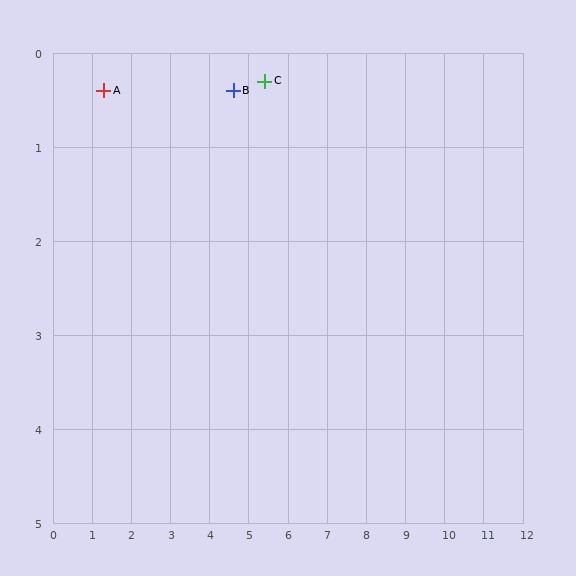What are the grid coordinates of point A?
Point A is at approximately (1.3, 0.4).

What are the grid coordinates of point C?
Point C is at approximately (5.4, 0.3).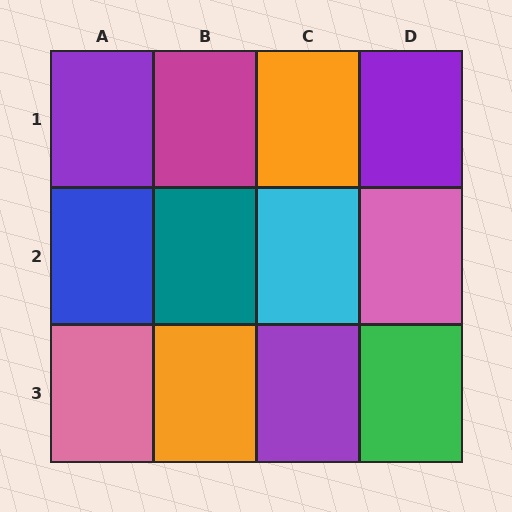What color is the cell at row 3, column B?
Orange.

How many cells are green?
1 cell is green.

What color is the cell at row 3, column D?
Green.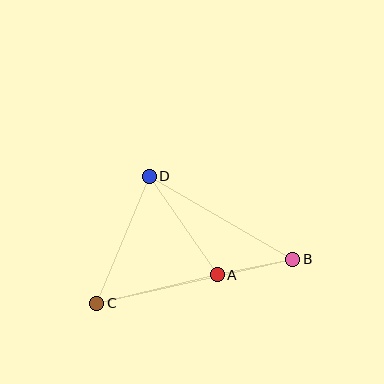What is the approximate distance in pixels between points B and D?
The distance between B and D is approximately 166 pixels.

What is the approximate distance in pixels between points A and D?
The distance between A and D is approximately 120 pixels.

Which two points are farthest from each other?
Points B and C are farthest from each other.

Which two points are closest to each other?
Points A and B are closest to each other.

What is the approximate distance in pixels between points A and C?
The distance between A and C is approximately 124 pixels.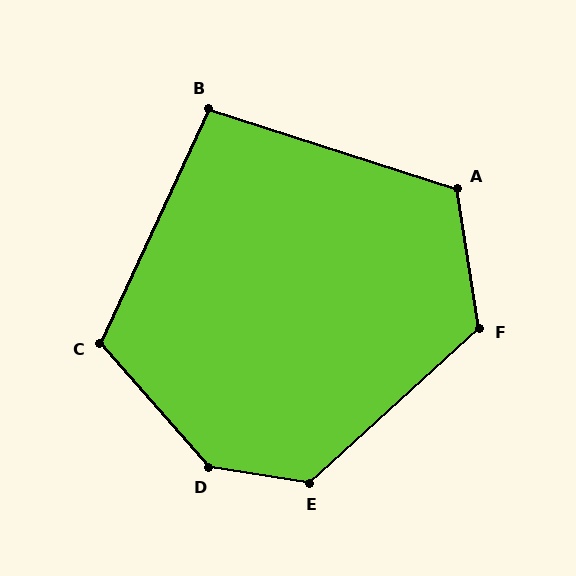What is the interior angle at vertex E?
Approximately 129 degrees (obtuse).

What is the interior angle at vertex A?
Approximately 117 degrees (obtuse).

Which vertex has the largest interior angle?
D, at approximately 140 degrees.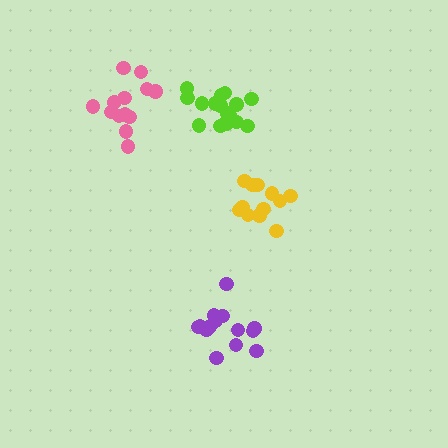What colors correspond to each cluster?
The clusters are colored: lime, pink, purple, yellow.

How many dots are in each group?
Group 1: 17 dots, Group 2: 14 dots, Group 3: 14 dots, Group 4: 12 dots (57 total).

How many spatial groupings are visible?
There are 4 spatial groupings.